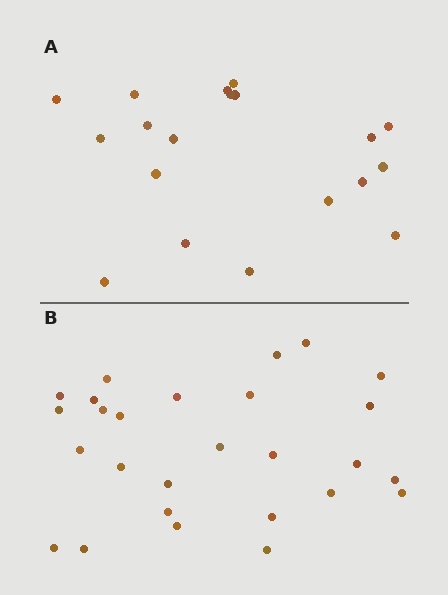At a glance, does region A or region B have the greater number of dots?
Region B (the bottom region) has more dots.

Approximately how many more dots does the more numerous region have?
Region B has roughly 8 or so more dots than region A.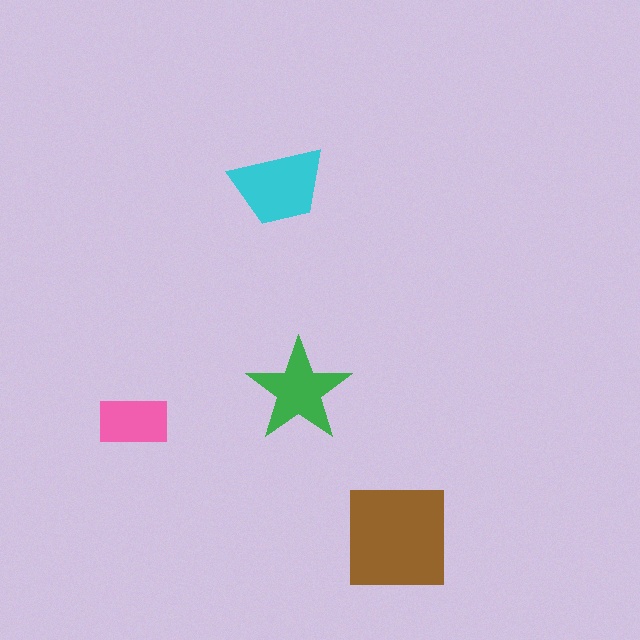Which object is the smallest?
The pink rectangle.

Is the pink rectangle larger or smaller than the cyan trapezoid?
Smaller.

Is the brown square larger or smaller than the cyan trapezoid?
Larger.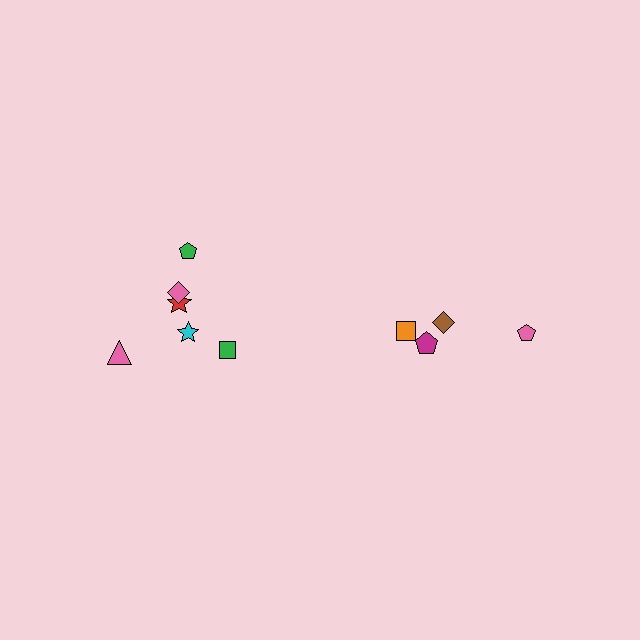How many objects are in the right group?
There are 4 objects.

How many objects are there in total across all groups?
There are 10 objects.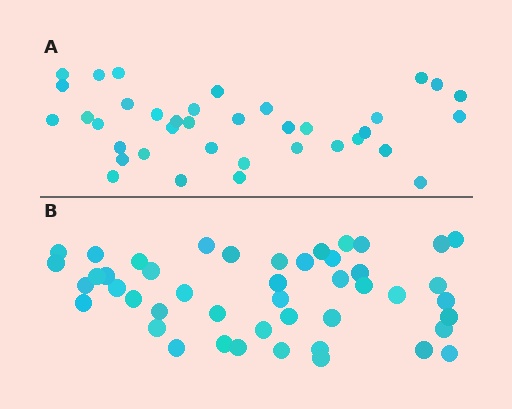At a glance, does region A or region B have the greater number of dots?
Region B (the bottom region) has more dots.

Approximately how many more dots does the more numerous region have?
Region B has roughly 8 or so more dots than region A.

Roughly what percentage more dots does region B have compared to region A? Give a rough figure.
About 25% more.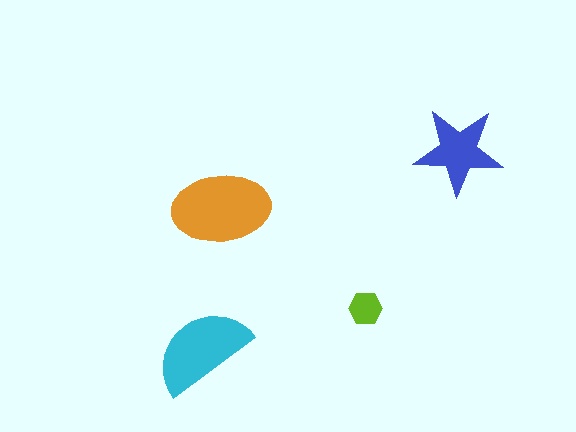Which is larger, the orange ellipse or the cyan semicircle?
The orange ellipse.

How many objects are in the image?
There are 4 objects in the image.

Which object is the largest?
The orange ellipse.